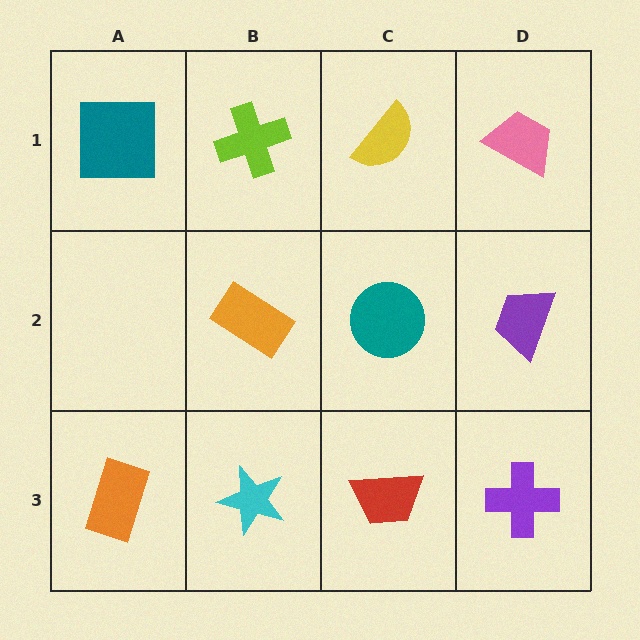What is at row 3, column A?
An orange rectangle.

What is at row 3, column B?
A cyan star.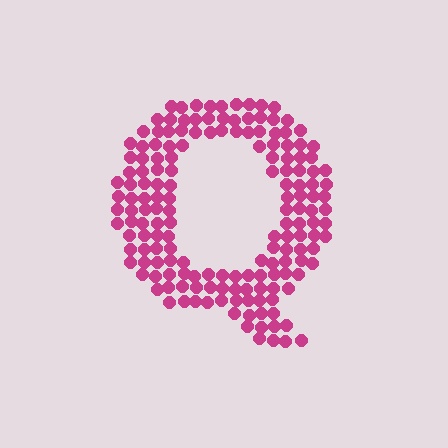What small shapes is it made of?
It is made of small circles.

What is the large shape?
The large shape is the letter Q.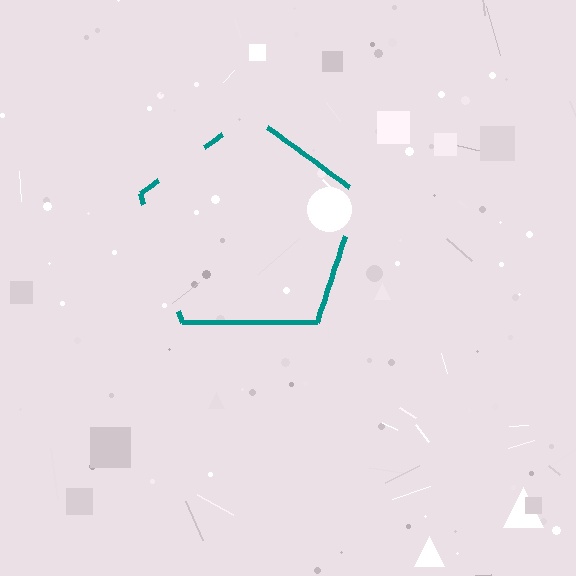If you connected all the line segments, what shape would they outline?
They would outline a pentagon.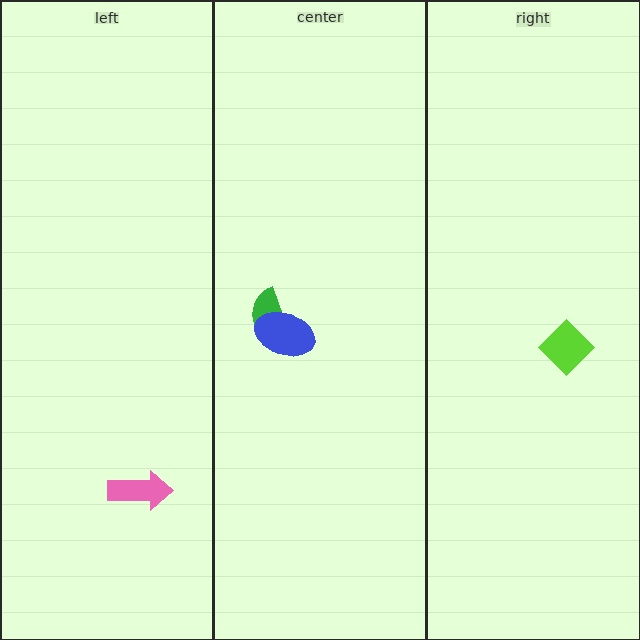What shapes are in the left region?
The pink arrow.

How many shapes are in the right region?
1.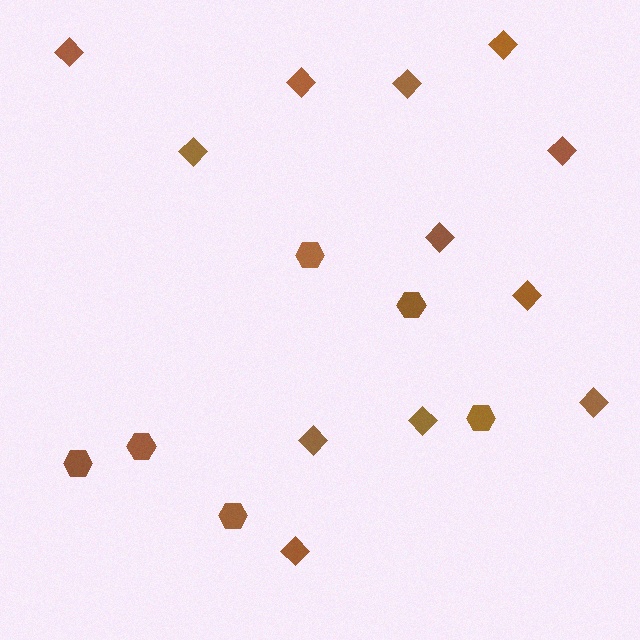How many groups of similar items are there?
There are 2 groups: one group of diamonds (12) and one group of hexagons (6).